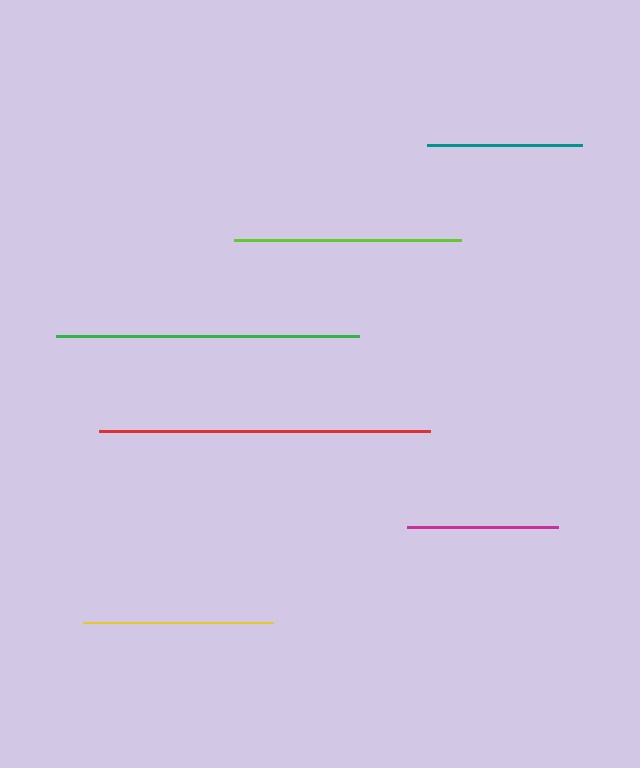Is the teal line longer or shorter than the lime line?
The lime line is longer than the teal line.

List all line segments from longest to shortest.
From longest to shortest: red, green, lime, yellow, teal, magenta.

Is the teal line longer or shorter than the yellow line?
The yellow line is longer than the teal line.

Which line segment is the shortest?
The magenta line is the shortest at approximately 150 pixels.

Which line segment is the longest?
The red line is the longest at approximately 331 pixels.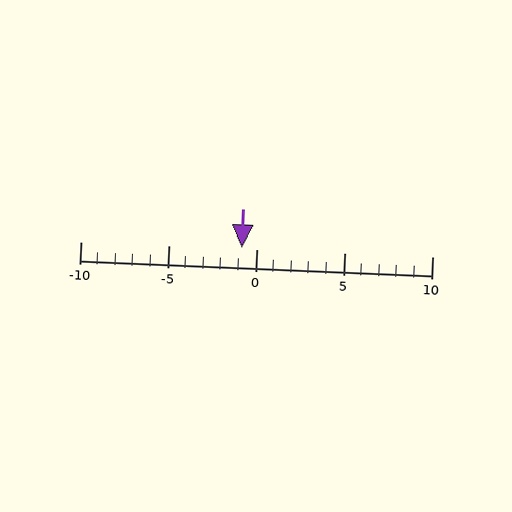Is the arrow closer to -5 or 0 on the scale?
The arrow is closer to 0.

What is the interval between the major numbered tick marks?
The major tick marks are spaced 5 units apart.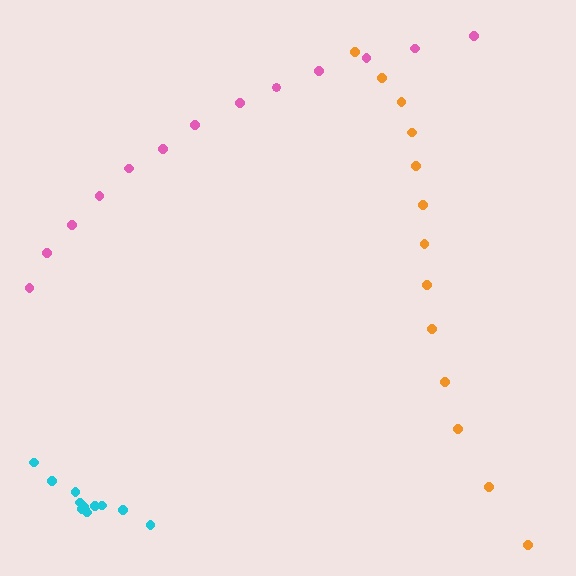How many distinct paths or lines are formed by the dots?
There are 3 distinct paths.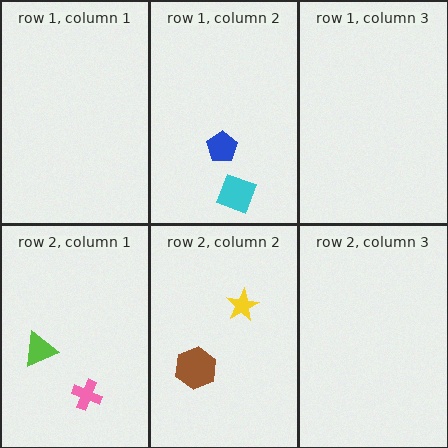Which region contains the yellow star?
The row 2, column 2 region.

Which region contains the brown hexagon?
The row 2, column 2 region.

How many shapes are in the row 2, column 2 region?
2.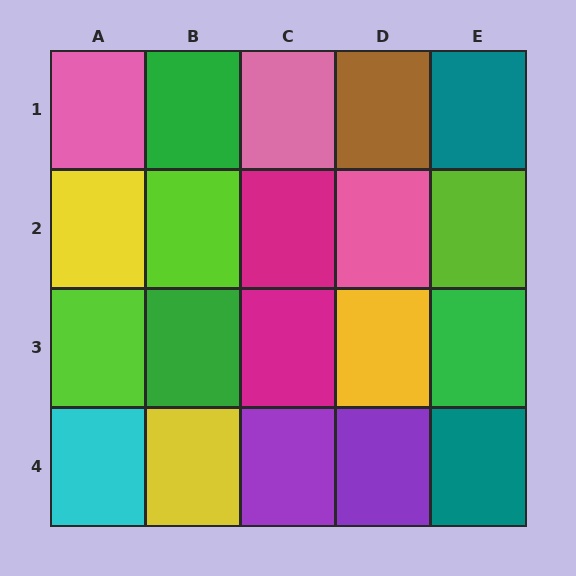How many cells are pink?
3 cells are pink.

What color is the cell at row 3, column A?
Lime.